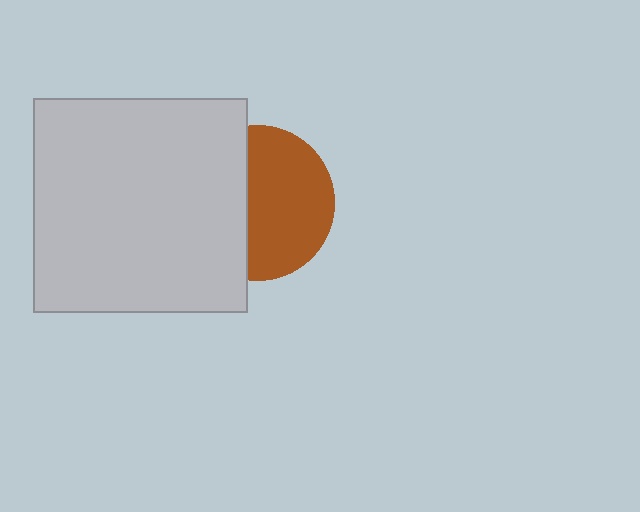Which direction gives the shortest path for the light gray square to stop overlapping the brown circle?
Moving left gives the shortest separation.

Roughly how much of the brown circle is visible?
About half of it is visible (roughly 58%).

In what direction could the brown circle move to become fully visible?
The brown circle could move right. That would shift it out from behind the light gray square entirely.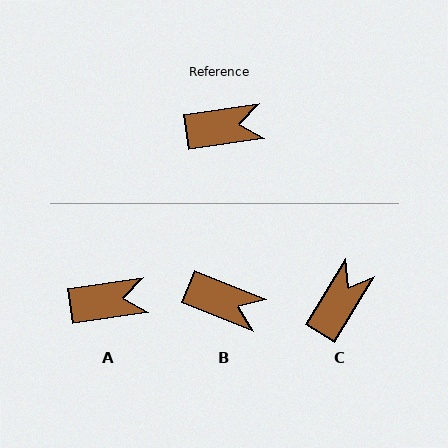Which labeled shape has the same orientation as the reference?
A.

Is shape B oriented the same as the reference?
No, it is off by about 30 degrees.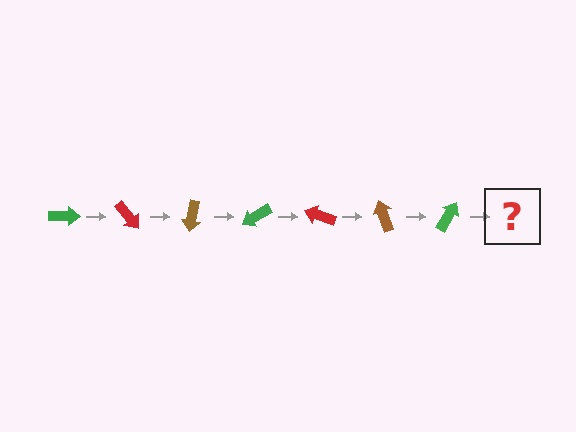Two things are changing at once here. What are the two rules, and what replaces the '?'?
The two rules are that it rotates 50 degrees each step and the color cycles through green, red, and brown. The '?' should be a red arrow, rotated 350 degrees from the start.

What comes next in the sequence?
The next element should be a red arrow, rotated 350 degrees from the start.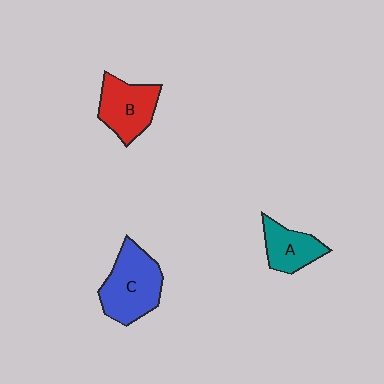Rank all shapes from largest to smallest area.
From largest to smallest: C (blue), B (red), A (teal).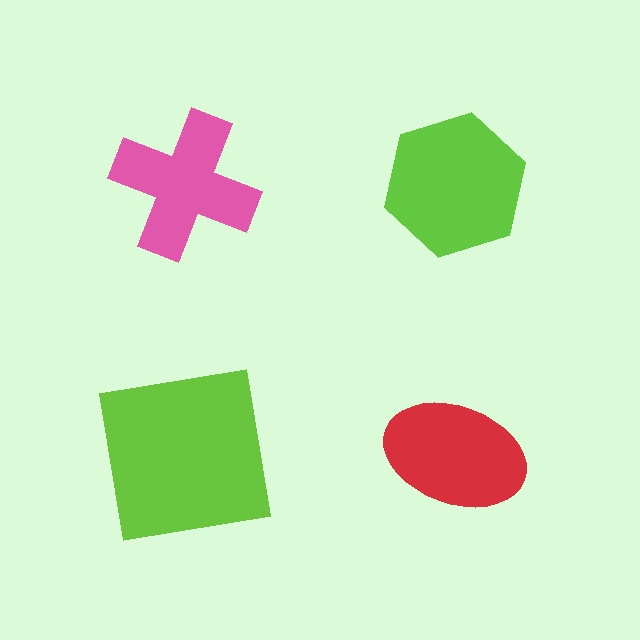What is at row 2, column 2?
A red ellipse.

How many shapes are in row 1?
2 shapes.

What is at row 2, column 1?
A lime square.